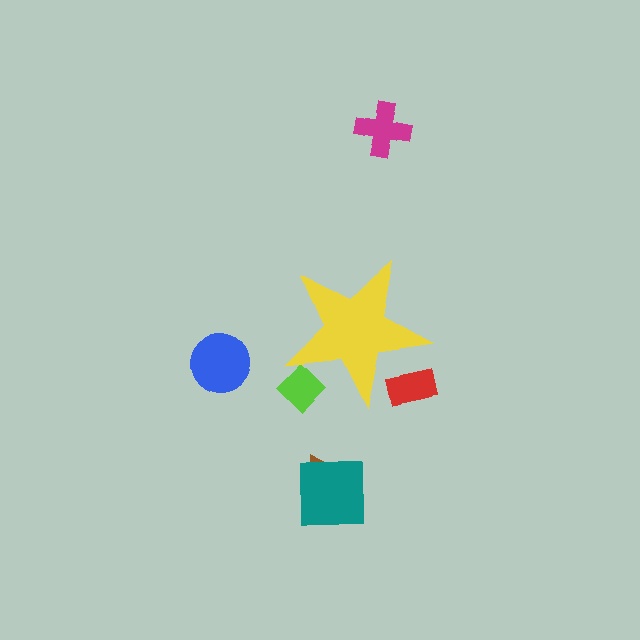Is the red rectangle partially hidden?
Yes, the red rectangle is partially hidden behind the yellow star.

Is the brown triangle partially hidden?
No, the brown triangle is fully visible.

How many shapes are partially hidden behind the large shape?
2 shapes are partially hidden.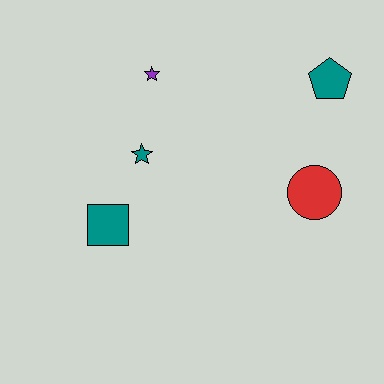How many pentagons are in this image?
There is 1 pentagon.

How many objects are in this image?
There are 5 objects.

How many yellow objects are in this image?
There are no yellow objects.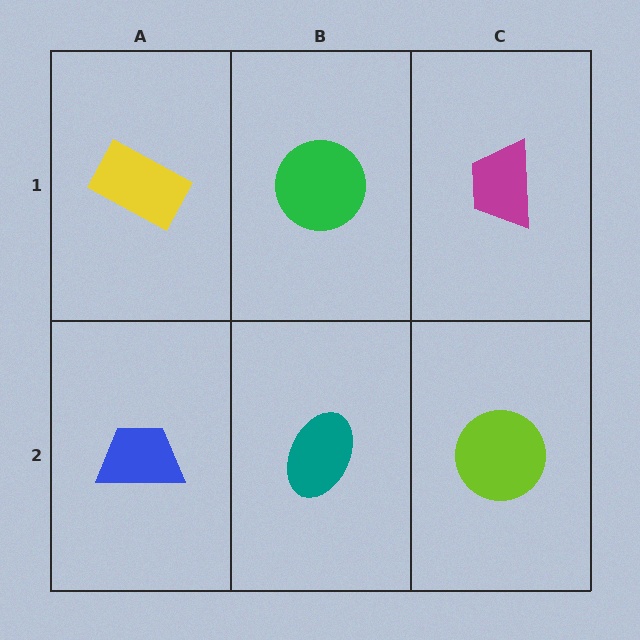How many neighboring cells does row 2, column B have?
3.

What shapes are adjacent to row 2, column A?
A yellow rectangle (row 1, column A), a teal ellipse (row 2, column B).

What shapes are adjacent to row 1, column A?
A blue trapezoid (row 2, column A), a green circle (row 1, column B).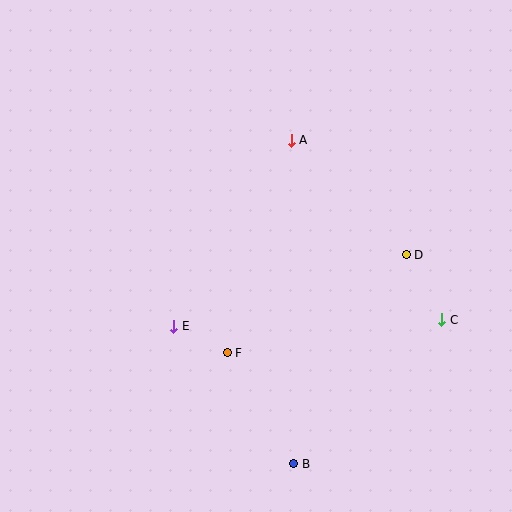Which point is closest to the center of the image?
Point F at (227, 353) is closest to the center.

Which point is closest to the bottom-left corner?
Point E is closest to the bottom-left corner.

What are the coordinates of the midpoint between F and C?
The midpoint between F and C is at (335, 336).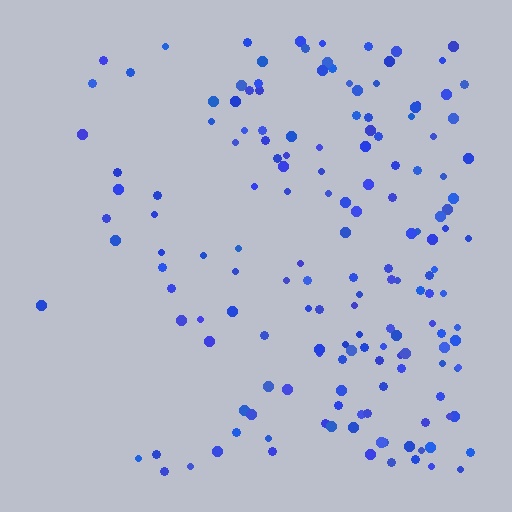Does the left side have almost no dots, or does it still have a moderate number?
Still a moderate number, just noticeably fewer than the right.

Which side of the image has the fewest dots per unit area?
The left.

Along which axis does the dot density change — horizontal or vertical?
Horizontal.